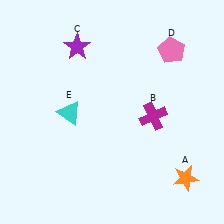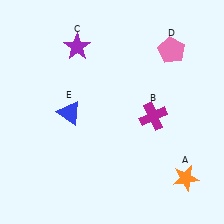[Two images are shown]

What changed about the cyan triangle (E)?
In Image 1, E is cyan. In Image 2, it changed to blue.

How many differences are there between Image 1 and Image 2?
There is 1 difference between the two images.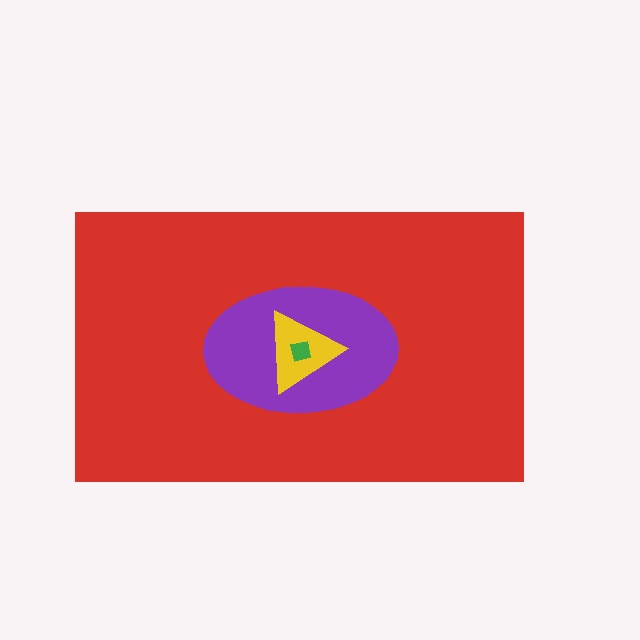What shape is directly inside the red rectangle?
The purple ellipse.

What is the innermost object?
The green square.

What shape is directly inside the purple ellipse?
The yellow triangle.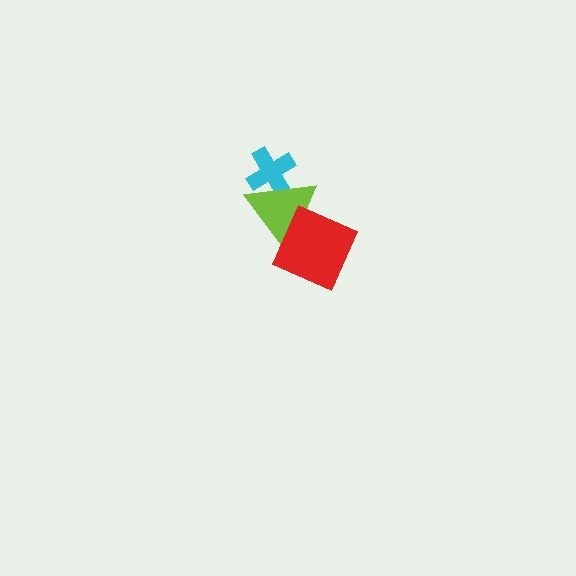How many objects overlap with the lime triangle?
2 objects overlap with the lime triangle.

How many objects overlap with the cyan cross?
1 object overlaps with the cyan cross.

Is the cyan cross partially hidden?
Yes, it is partially covered by another shape.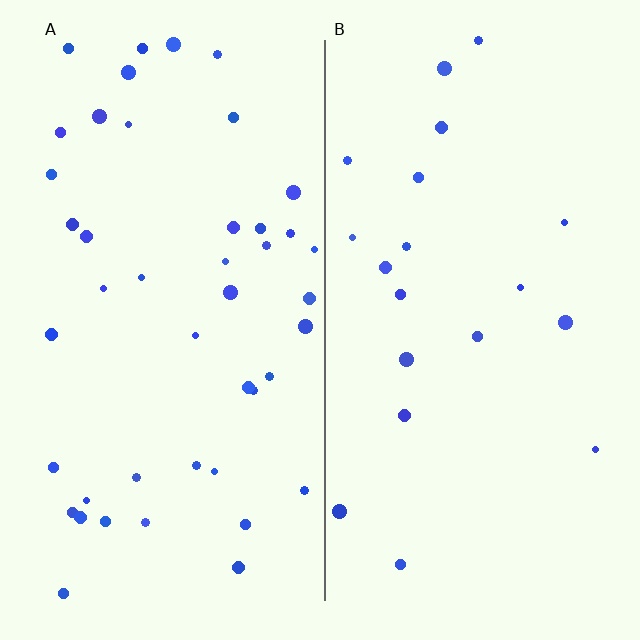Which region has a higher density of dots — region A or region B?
A (the left).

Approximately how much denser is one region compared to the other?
Approximately 2.3× — region A over region B.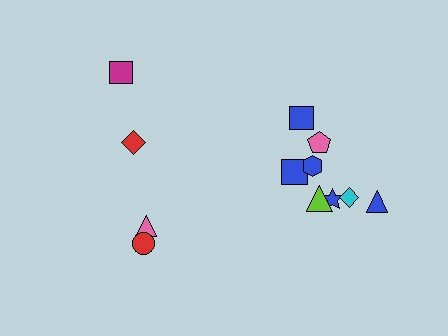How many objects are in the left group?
There are 4 objects.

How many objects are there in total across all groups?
There are 12 objects.